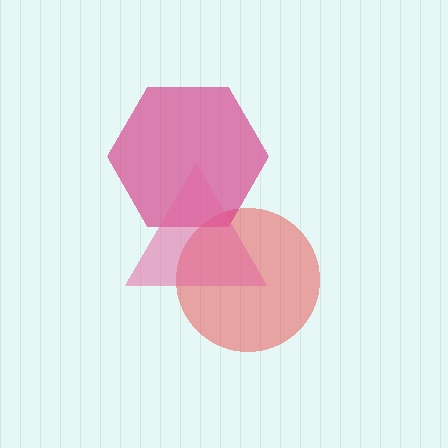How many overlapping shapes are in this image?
There are 3 overlapping shapes in the image.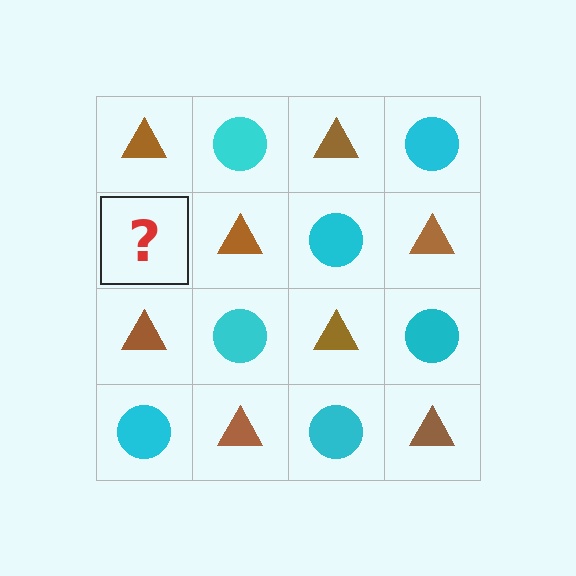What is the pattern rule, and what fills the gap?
The rule is that it alternates brown triangle and cyan circle in a checkerboard pattern. The gap should be filled with a cyan circle.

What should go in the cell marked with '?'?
The missing cell should contain a cyan circle.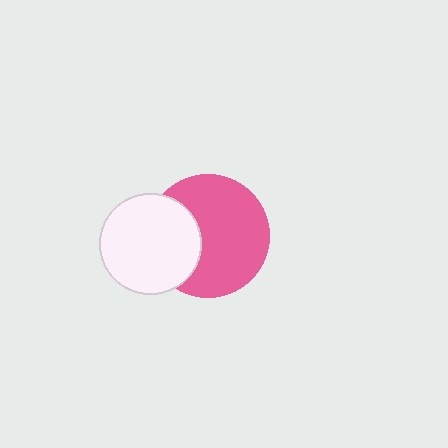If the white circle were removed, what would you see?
You would see the complete pink circle.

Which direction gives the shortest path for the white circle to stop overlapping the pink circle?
Moving left gives the shortest separation.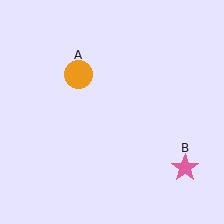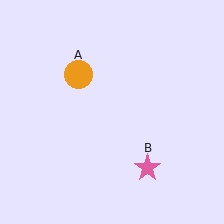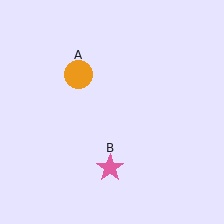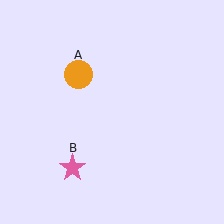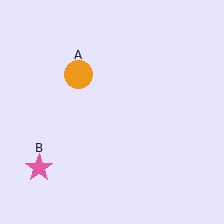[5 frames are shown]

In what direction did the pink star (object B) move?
The pink star (object B) moved left.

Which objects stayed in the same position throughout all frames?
Orange circle (object A) remained stationary.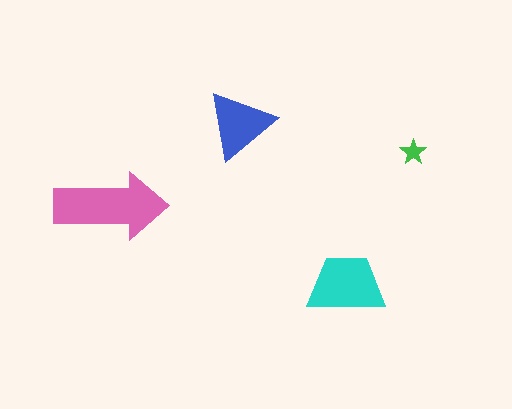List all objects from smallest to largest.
The green star, the blue triangle, the cyan trapezoid, the pink arrow.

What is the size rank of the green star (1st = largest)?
4th.